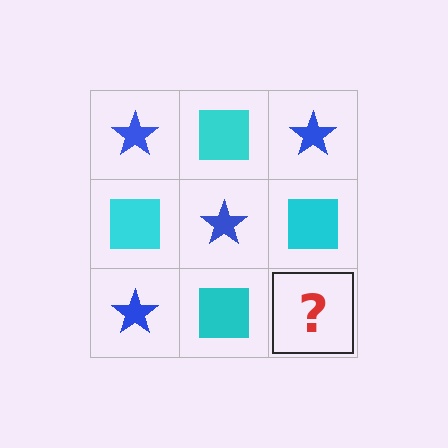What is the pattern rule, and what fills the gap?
The rule is that it alternates blue star and cyan square in a checkerboard pattern. The gap should be filled with a blue star.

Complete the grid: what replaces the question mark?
The question mark should be replaced with a blue star.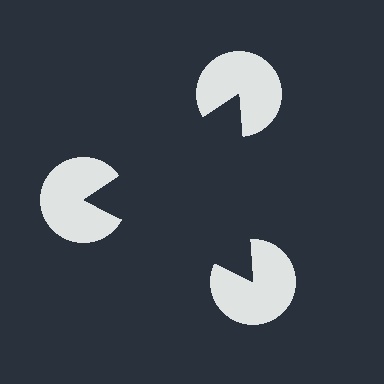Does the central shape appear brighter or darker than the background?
It typically appears slightly darker than the background, even though no actual brightness change is drawn.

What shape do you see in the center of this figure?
An illusory triangle — its edges are inferred from the aligned wedge cuts in the pac-man discs, not physically drawn.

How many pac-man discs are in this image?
There are 3 — one at each vertex of the illusory triangle.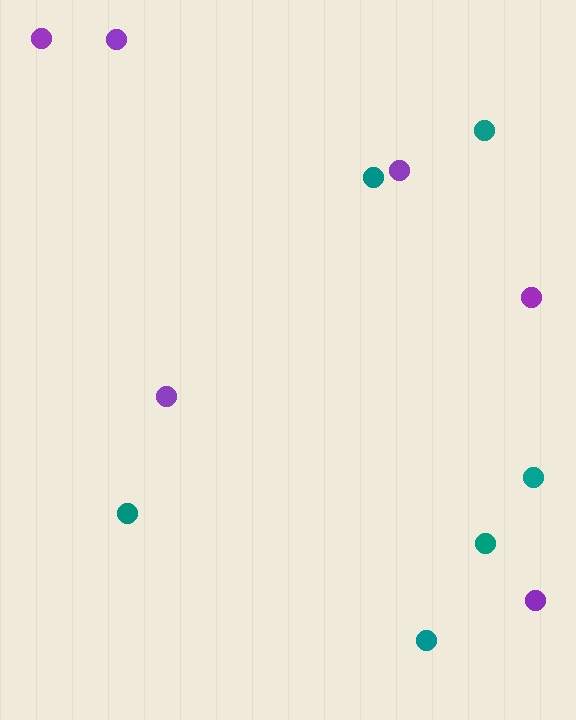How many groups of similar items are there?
There are 2 groups: one group of teal circles (6) and one group of purple circles (6).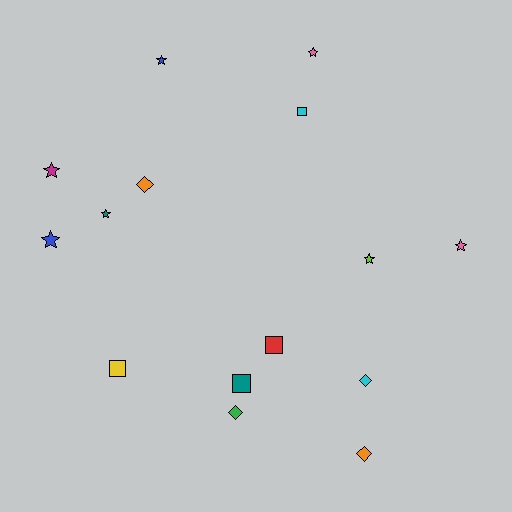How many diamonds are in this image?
There are 4 diamonds.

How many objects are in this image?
There are 15 objects.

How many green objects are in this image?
There is 1 green object.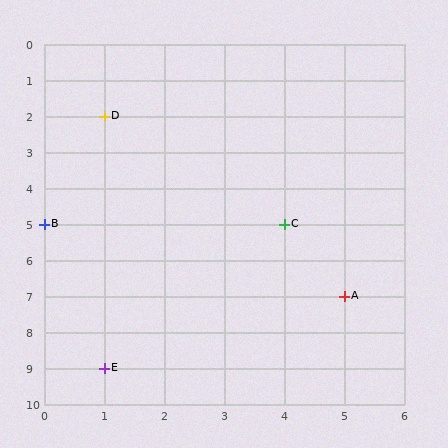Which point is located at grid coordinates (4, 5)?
Point C is at (4, 5).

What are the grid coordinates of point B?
Point B is at grid coordinates (0, 5).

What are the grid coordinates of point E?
Point E is at grid coordinates (1, 9).